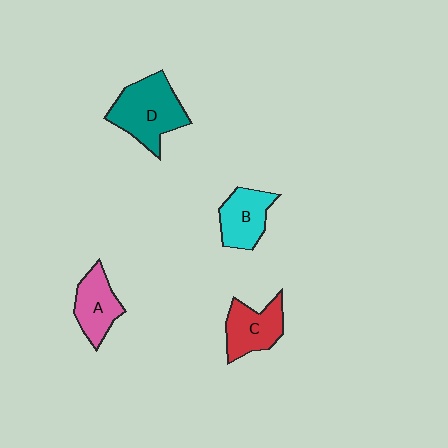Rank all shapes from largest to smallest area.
From largest to smallest: D (teal), C (red), B (cyan), A (pink).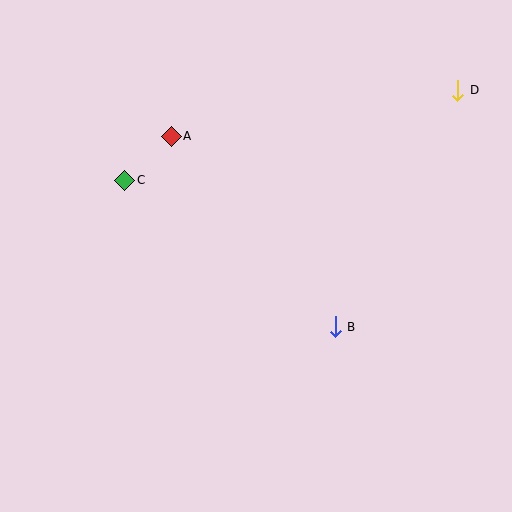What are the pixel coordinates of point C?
Point C is at (125, 180).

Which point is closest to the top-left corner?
Point A is closest to the top-left corner.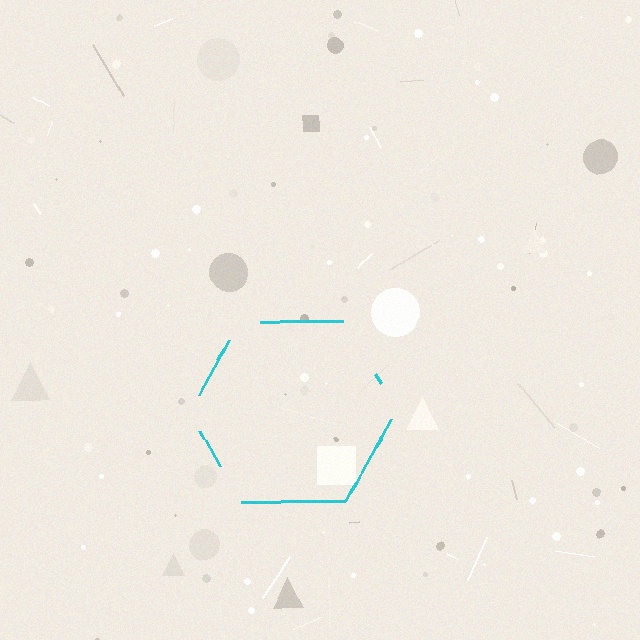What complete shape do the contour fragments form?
The contour fragments form a hexagon.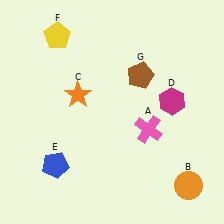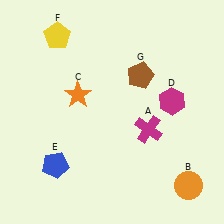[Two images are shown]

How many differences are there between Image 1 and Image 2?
There is 1 difference between the two images.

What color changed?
The cross (A) changed from pink in Image 1 to magenta in Image 2.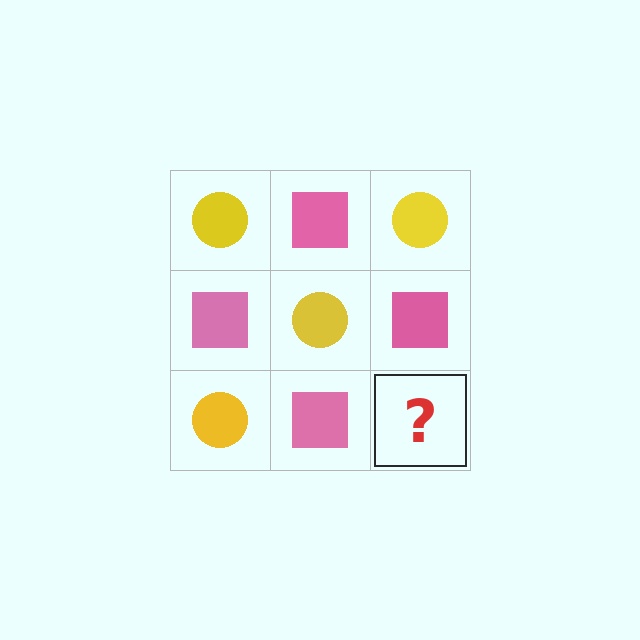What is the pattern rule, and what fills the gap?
The rule is that it alternates yellow circle and pink square in a checkerboard pattern. The gap should be filled with a yellow circle.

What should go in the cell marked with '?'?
The missing cell should contain a yellow circle.